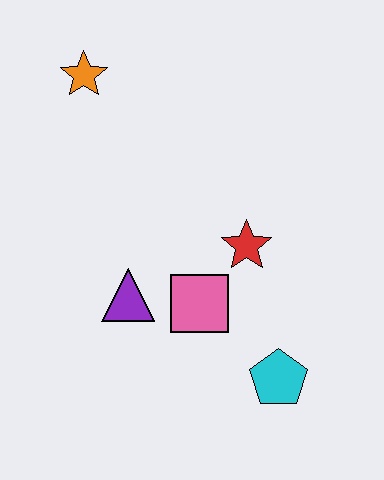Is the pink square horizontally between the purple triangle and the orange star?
No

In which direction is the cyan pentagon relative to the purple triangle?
The cyan pentagon is to the right of the purple triangle.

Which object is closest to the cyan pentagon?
The pink square is closest to the cyan pentagon.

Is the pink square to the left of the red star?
Yes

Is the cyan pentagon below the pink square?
Yes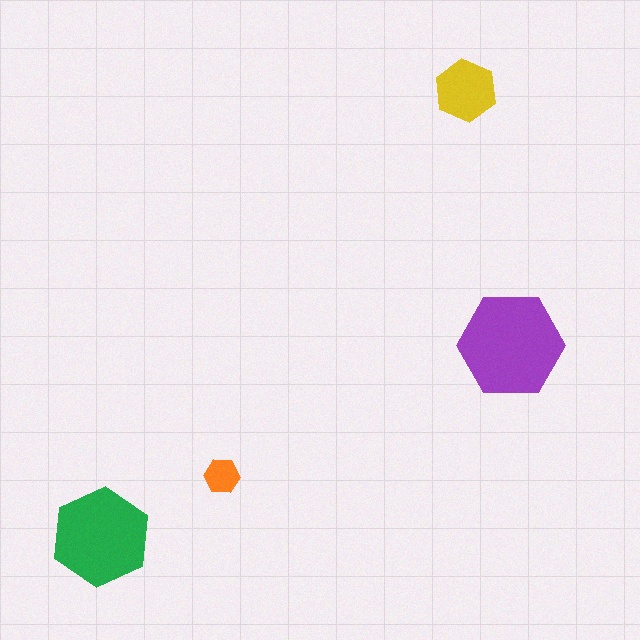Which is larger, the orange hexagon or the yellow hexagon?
The yellow one.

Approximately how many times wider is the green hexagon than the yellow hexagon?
About 1.5 times wider.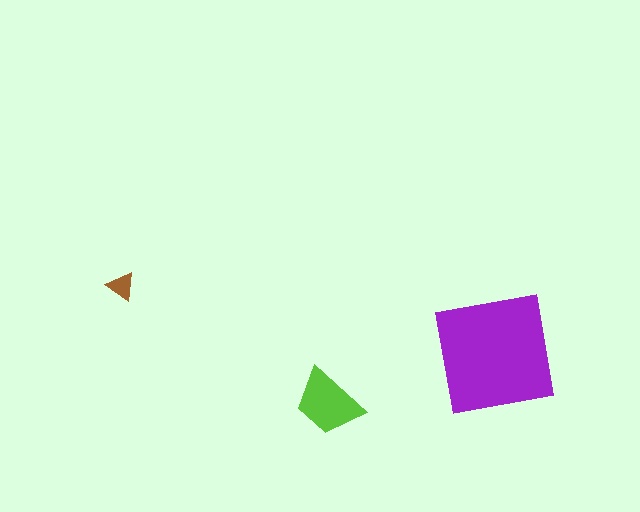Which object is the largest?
The purple square.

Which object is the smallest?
The brown triangle.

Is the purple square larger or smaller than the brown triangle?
Larger.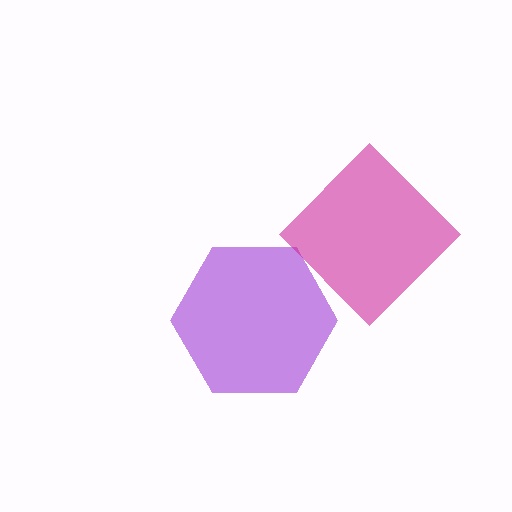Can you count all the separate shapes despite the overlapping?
Yes, there are 2 separate shapes.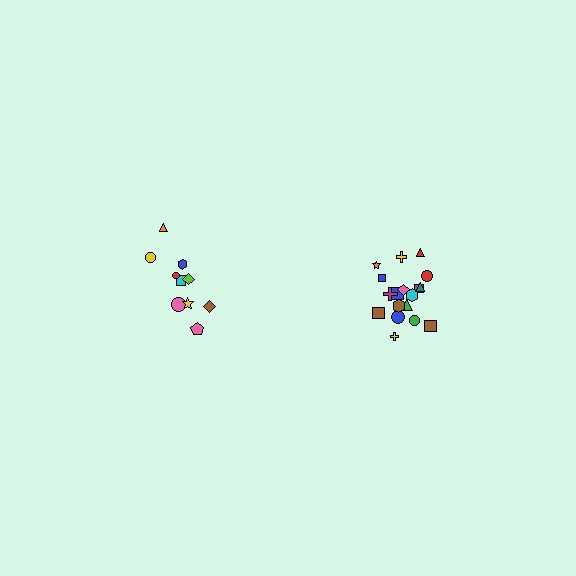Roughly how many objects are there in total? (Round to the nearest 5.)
Roughly 30 objects in total.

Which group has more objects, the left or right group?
The right group.